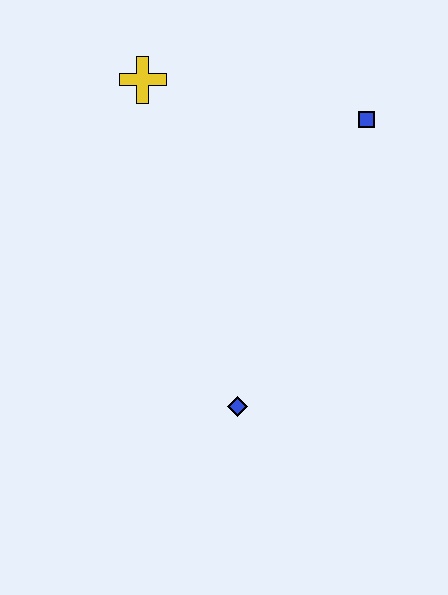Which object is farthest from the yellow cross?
The blue diamond is farthest from the yellow cross.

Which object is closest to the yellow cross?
The blue square is closest to the yellow cross.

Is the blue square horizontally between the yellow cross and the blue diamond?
No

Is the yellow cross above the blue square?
Yes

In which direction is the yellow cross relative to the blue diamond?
The yellow cross is above the blue diamond.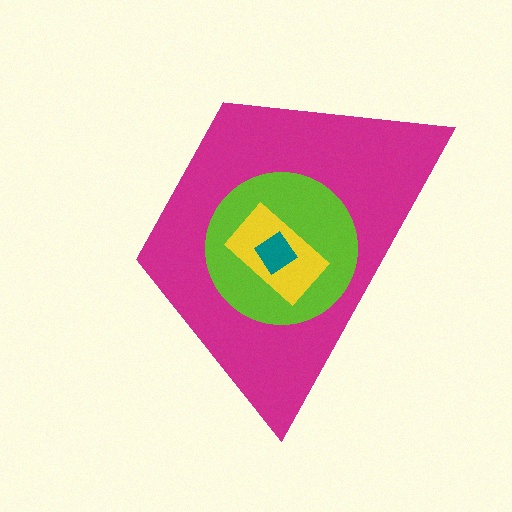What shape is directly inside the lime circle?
The yellow rectangle.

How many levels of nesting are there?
4.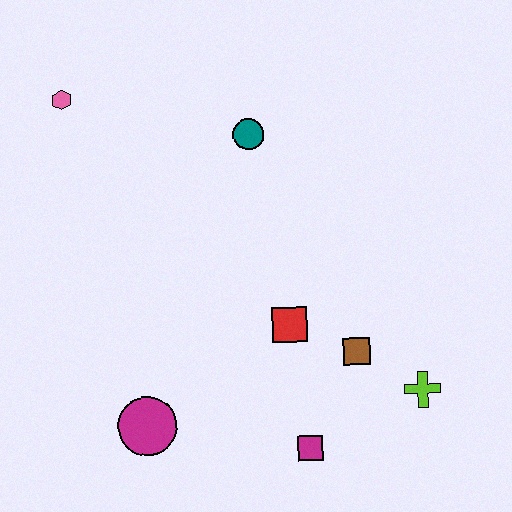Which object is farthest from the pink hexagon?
The lime cross is farthest from the pink hexagon.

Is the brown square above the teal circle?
No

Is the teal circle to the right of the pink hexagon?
Yes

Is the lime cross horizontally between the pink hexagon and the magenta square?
No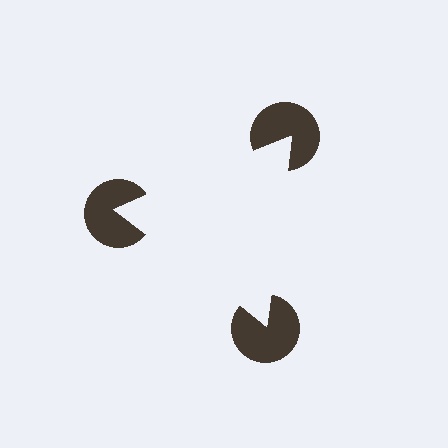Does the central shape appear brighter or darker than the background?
It typically appears slightly brighter than the background, even though no actual brightness change is drawn.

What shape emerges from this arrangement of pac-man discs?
An illusory triangle — its edges are inferred from the aligned wedge cuts in the pac-man discs, not physically drawn.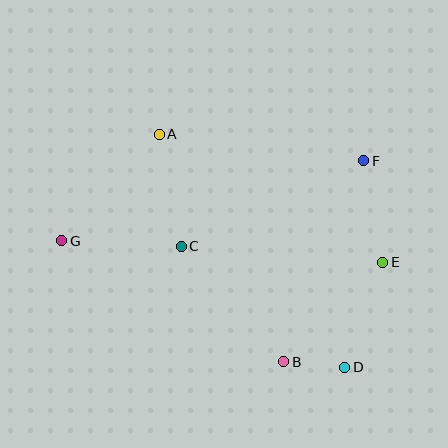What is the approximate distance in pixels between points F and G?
The distance between F and G is approximately 313 pixels.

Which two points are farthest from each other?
Points E and G are farthest from each other.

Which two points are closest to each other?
Points B and D are closest to each other.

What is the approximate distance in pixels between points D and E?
The distance between D and E is approximately 111 pixels.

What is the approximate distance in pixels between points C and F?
The distance between C and F is approximately 202 pixels.